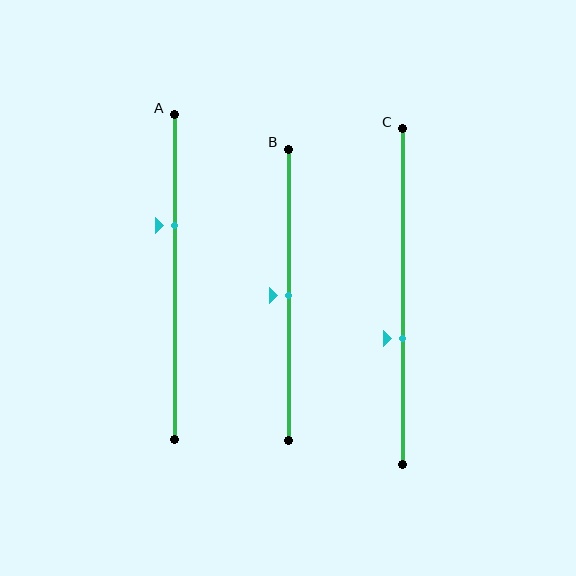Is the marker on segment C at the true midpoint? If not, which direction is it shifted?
No, the marker on segment C is shifted downward by about 12% of the segment length.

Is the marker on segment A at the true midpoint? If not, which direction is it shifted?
No, the marker on segment A is shifted upward by about 16% of the segment length.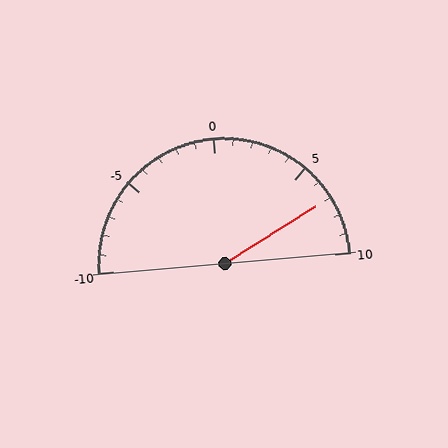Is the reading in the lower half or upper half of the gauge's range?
The reading is in the upper half of the range (-10 to 10).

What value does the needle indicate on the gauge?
The needle indicates approximately 7.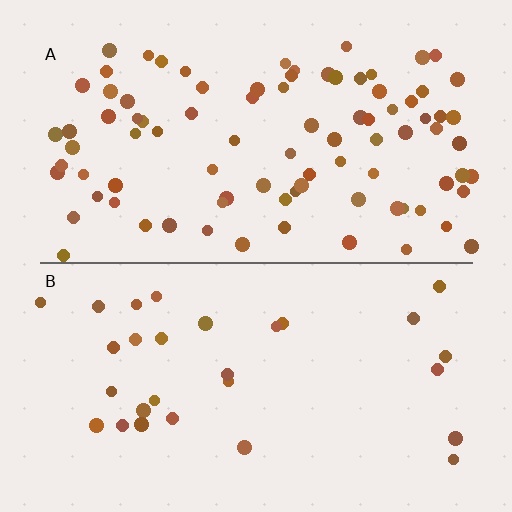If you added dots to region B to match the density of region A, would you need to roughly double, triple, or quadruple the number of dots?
Approximately triple.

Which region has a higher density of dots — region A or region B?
A (the top).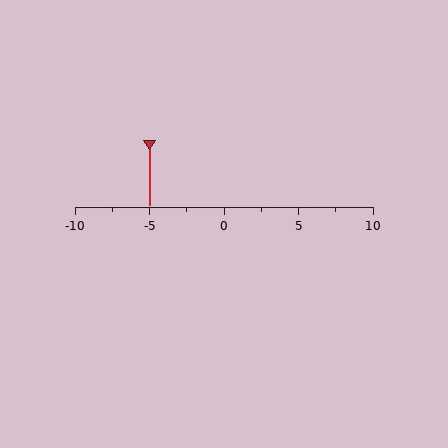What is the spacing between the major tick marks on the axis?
The major ticks are spaced 5 apart.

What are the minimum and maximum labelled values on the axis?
The axis runs from -10 to 10.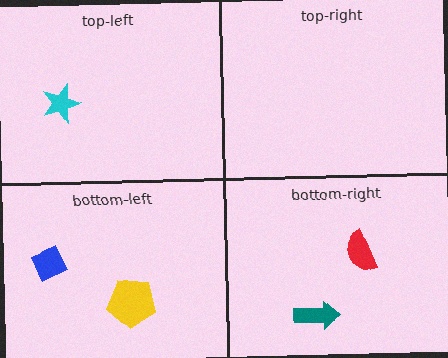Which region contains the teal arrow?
The bottom-right region.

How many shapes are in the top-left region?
1.